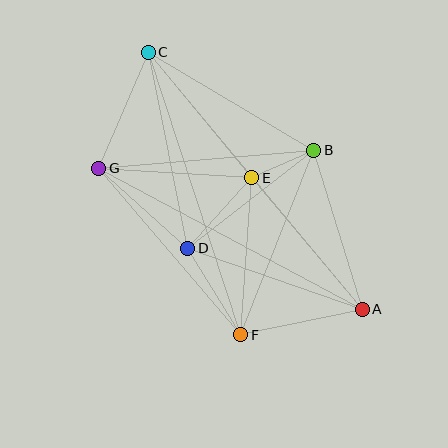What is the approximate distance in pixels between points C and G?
The distance between C and G is approximately 126 pixels.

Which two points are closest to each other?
Points B and E are closest to each other.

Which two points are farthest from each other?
Points A and C are farthest from each other.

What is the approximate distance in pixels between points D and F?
The distance between D and F is approximately 101 pixels.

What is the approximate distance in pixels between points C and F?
The distance between C and F is approximately 297 pixels.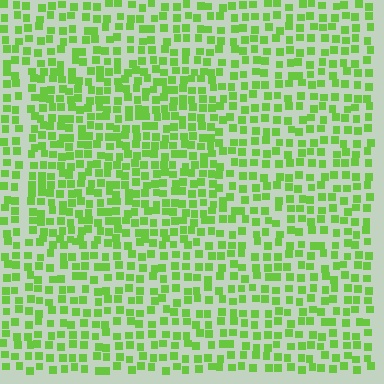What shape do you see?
I see a rectangle.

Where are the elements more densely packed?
The elements are more densely packed inside the rectangle boundary.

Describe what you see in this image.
The image contains small lime elements arranged at two different densities. A rectangle-shaped region is visible where the elements are more densely packed than the surrounding area.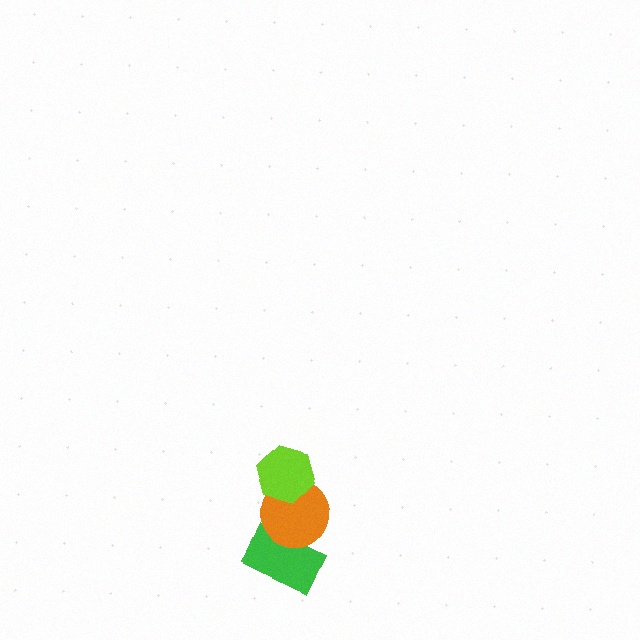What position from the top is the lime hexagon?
The lime hexagon is 1st from the top.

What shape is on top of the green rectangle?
The orange circle is on top of the green rectangle.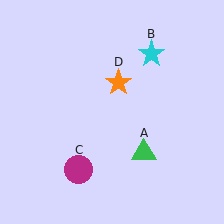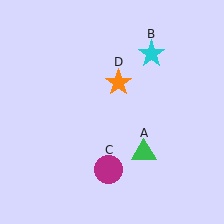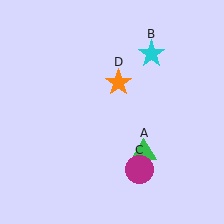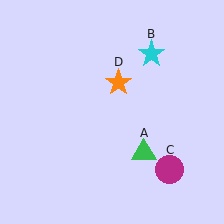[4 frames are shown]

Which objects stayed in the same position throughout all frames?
Green triangle (object A) and cyan star (object B) and orange star (object D) remained stationary.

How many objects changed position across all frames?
1 object changed position: magenta circle (object C).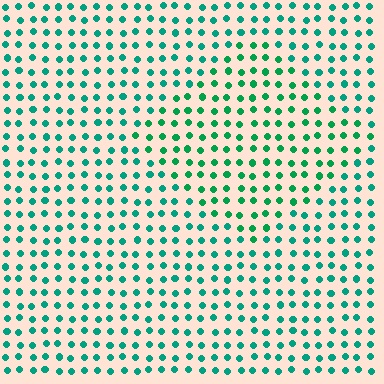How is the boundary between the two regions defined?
The boundary is defined purely by a slight shift in hue (about 21 degrees). Spacing, size, and orientation are identical on both sides.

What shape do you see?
I see a diamond.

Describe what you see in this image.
The image is filled with small teal elements in a uniform arrangement. A diamond-shaped region is visible where the elements are tinted to a slightly different hue, forming a subtle color boundary.